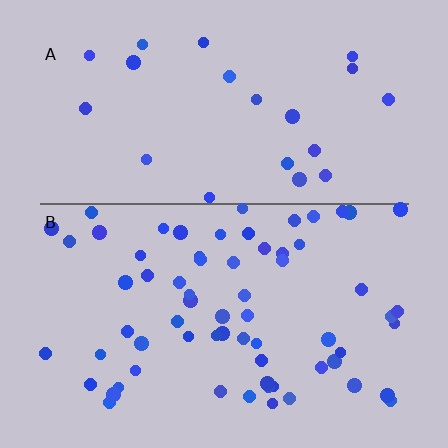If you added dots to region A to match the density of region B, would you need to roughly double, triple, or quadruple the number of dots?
Approximately triple.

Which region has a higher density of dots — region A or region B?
B (the bottom).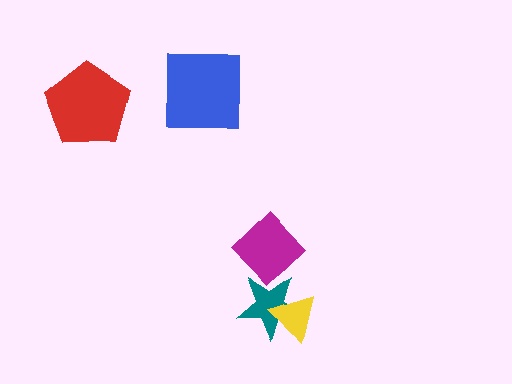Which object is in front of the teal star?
The yellow triangle is in front of the teal star.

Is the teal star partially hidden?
Yes, it is partially covered by another shape.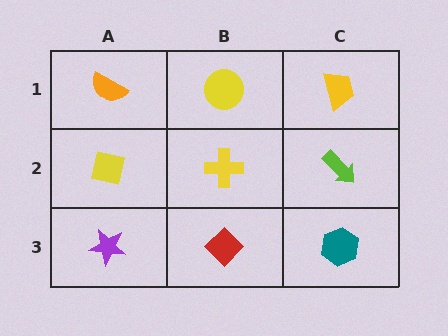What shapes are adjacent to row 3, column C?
A lime arrow (row 2, column C), a red diamond (row 3, column B).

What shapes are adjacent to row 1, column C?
A lime arrow (row 2, column C), a yellow circle (row 1, column B).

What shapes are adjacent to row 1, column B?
A yellow cross (row 2, column B), an orange semicircle (row 1, column A), a yellow trapezoid (row 1, column C).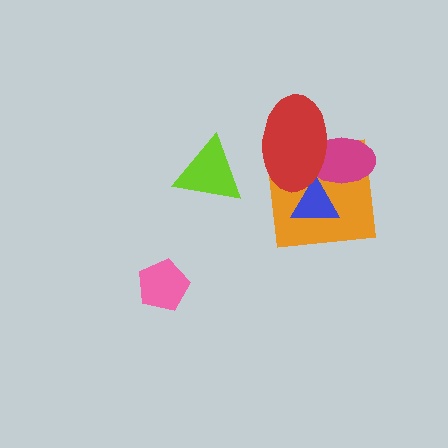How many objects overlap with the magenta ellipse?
3 objects overlap with the magenta ellipse.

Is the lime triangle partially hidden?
No, no other shape covers it.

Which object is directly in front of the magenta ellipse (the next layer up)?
The blue triangle is directly in front of the magenta ellipse.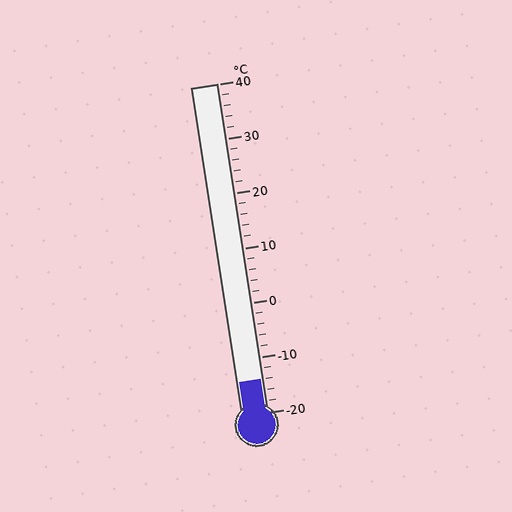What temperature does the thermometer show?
The thermometer shows approximately -14°C.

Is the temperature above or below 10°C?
The temperature is below 10°C.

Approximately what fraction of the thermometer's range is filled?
The thermometer is filled to approximately 10% of its range.